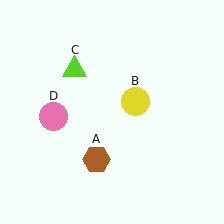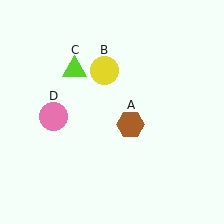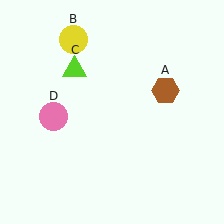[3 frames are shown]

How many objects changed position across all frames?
2 objects changed position: brown hexagon (object A), yellow circle (object B).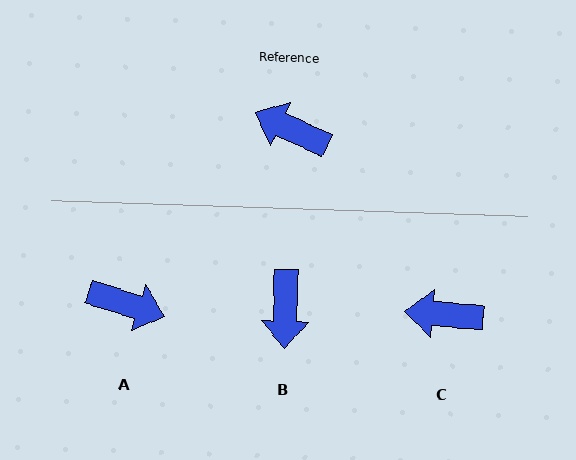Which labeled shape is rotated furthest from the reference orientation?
A, about 173 degrees away.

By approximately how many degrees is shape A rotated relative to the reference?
Approximately 173 degrees clockwise.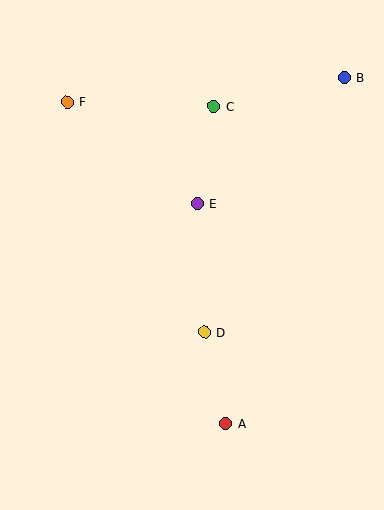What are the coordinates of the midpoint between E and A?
The midpoint between E and A is at (212, 314).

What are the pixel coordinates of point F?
Point F is at (67, 102).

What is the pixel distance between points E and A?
The distance between E and A is 222 pixels.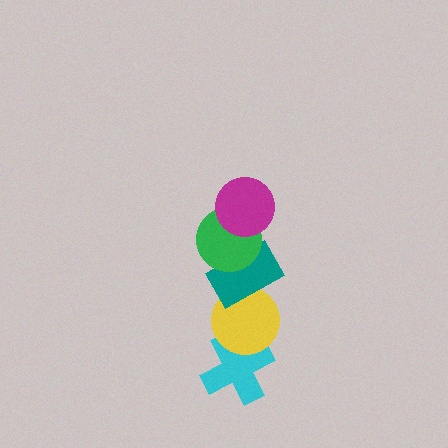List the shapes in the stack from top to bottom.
From top to bottom: the magenta circle, the green circle, the teal rectangle, the yellow circle, the cyan cross.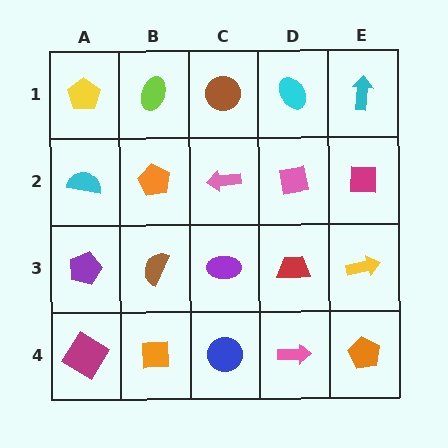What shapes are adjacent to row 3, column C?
A pink arrow (row 2, column C), a blue circle (row 4, column C), a brown semicircle (row 3, column B), a red trapezoid (row 3, column D).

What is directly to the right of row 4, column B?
A blue circle.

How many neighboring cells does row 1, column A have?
2.